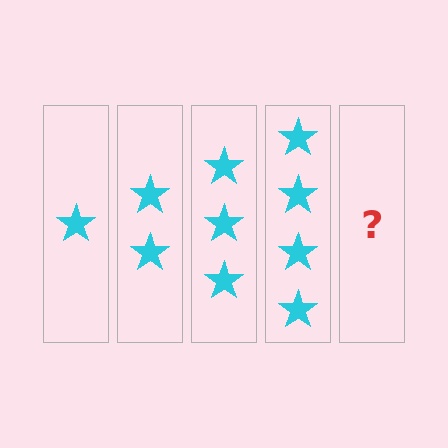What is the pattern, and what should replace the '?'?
The pattern is that each step adds one more star. The '?' should be 5 stars.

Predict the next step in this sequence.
The next step is 5 stars.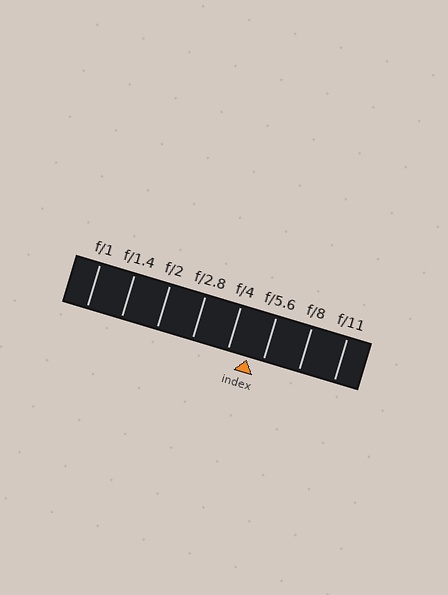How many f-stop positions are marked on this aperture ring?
There are 8 f-stop positions marked.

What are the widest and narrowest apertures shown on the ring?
The widest aperture shown is f/1 and the narrowest is f/11.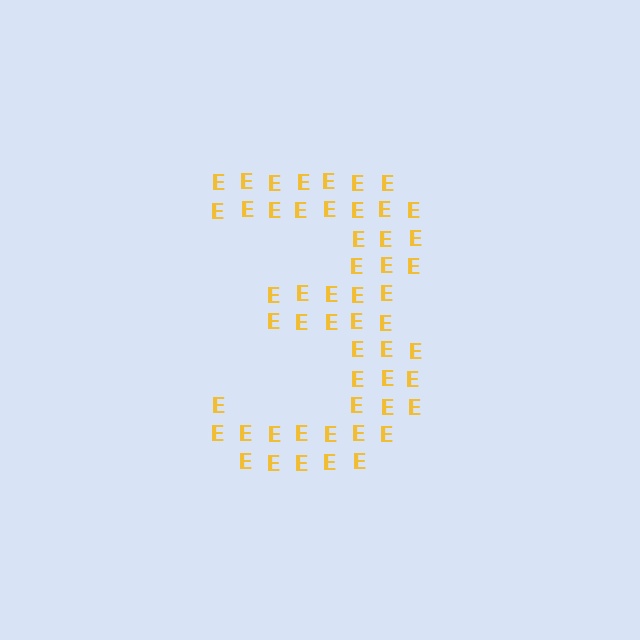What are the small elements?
The small elements are letter E's.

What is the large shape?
The large shape is the digit 3.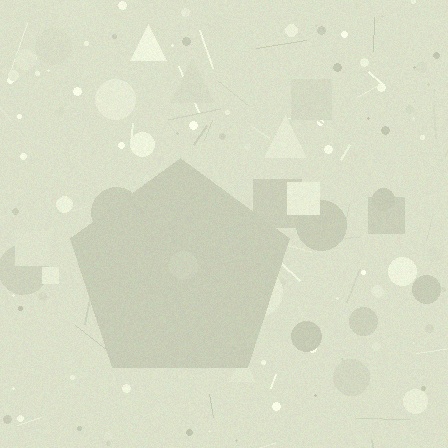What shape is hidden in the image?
A pentagon is hidden in the image.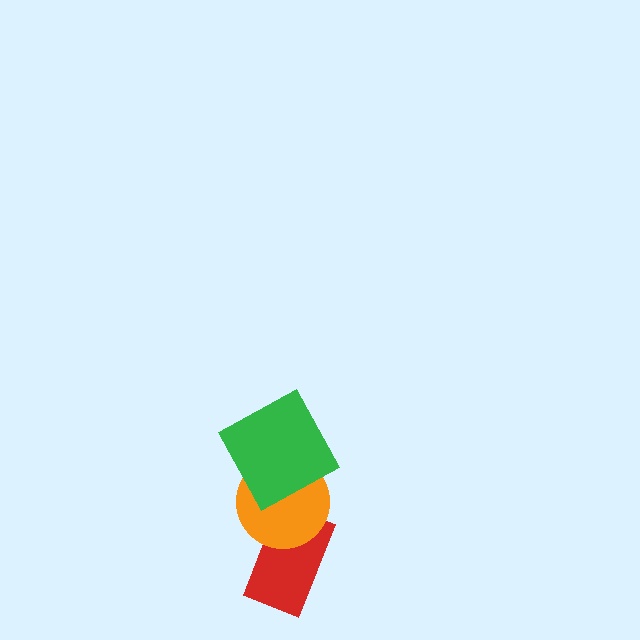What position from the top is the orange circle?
The orange circle is 2nd from the top.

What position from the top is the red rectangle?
The red rectangle is 3rd from the top.